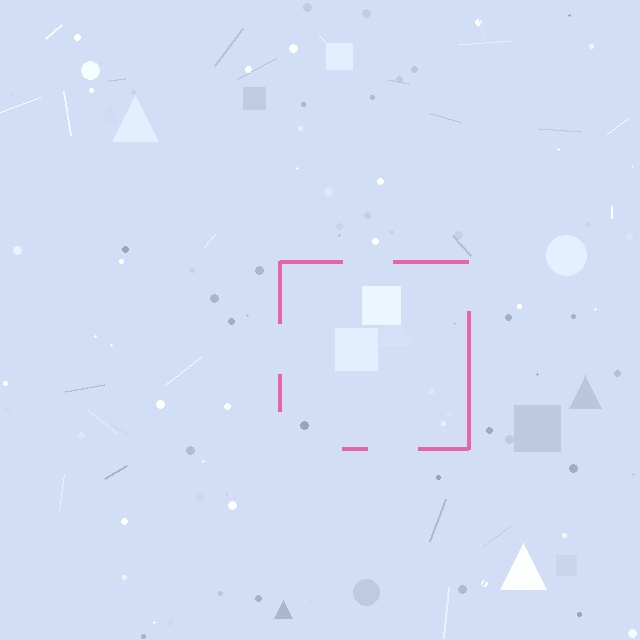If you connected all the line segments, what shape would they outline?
They would outline a square.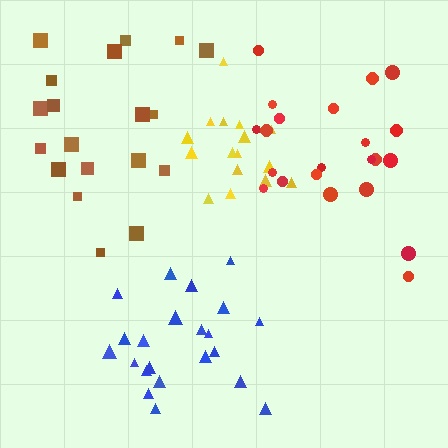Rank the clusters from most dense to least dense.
yellow, red, blue, brown.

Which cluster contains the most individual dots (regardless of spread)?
Red (22).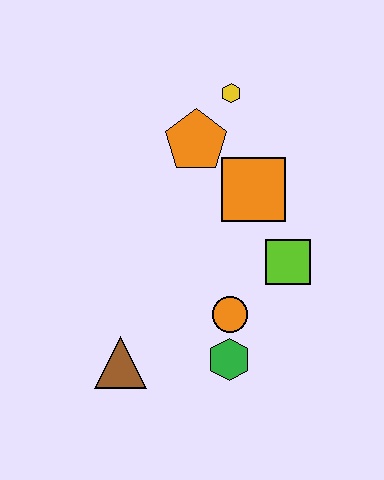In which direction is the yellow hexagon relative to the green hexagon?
The yellow hexagon is above the green hexagon.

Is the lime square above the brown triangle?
Yes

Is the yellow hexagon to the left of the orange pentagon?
No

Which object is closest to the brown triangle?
The green hexagon is closest to the brown triangle.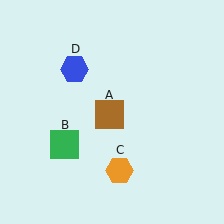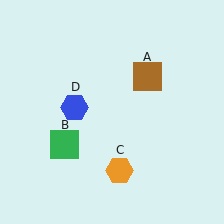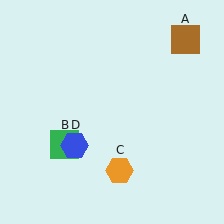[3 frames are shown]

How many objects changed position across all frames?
2 objects changed position: brown square (object A), blue hexagon (object D).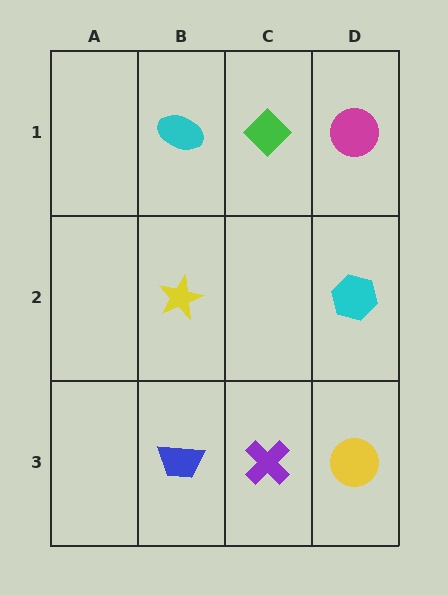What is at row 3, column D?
A yellow circle.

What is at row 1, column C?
A green diamond.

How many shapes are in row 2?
2 shapes.